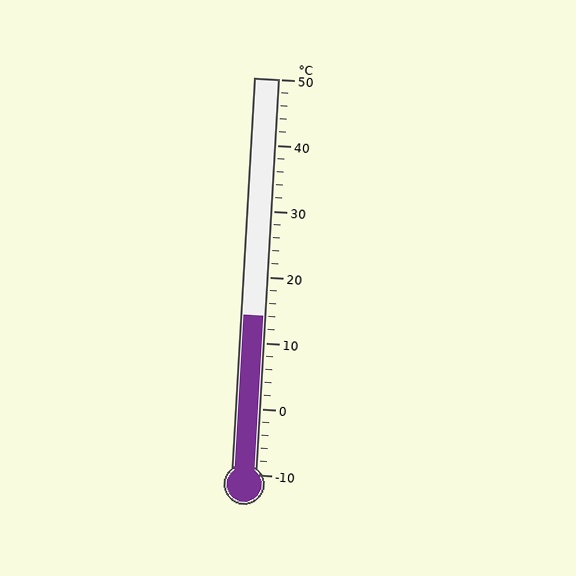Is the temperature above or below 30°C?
The temperature is below 30°C.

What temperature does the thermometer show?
The thermometer shows approximately 14°C.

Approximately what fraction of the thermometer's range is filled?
The thermometer is filled to approximately 40% of its range.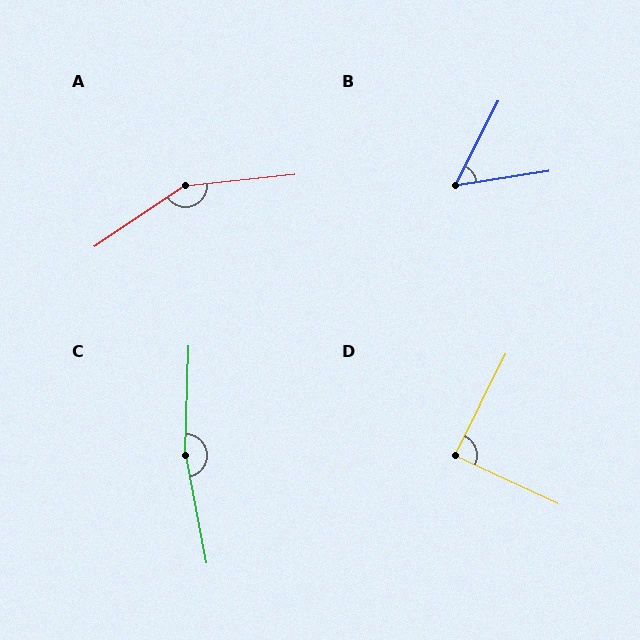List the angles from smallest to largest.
B (55°), D (88°), A (152°), C (167°).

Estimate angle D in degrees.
Approximately 88 degrees.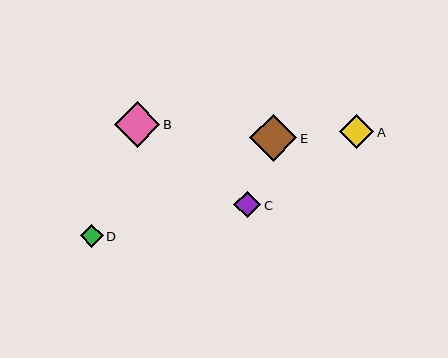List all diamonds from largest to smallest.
From largest to smallest: E, B, A, C, D.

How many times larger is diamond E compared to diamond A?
Diamond E is approximately 1.4 times the size of diamond A.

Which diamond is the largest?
Diamond E is the largest with a size of approximately 47 pixels.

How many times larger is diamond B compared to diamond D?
Diamond B is approximately 2.1 times the size of diamond D.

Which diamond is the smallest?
Diamond D is the smallest with a size of approximately 22 pixels.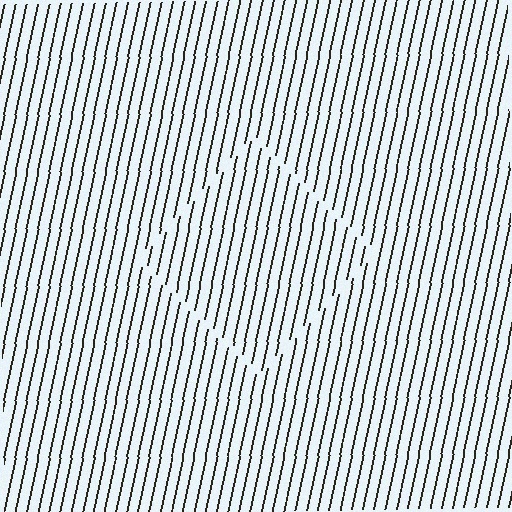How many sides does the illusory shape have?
4 sides — the line-ends trace a square.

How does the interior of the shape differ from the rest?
The interior of the shape contains the same grating, shifted by half a period — the contour is defined by the phase discontinuity where line-ends from the inner and outer gratings abut.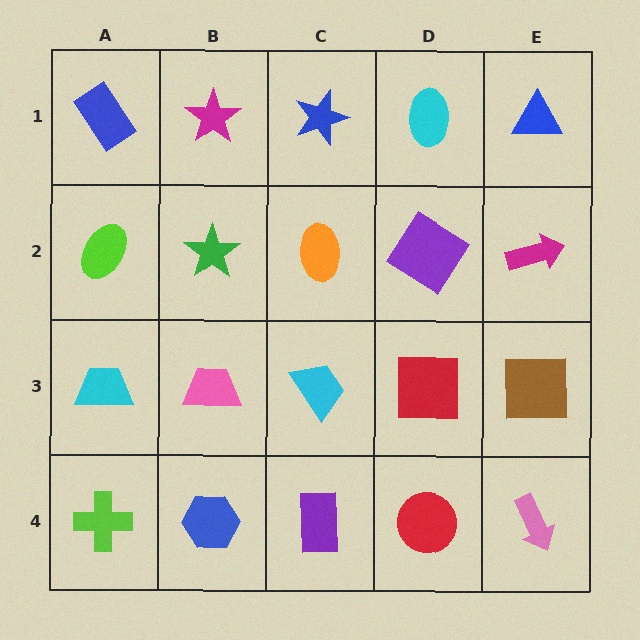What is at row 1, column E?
A blue triangle.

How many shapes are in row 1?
5 shapes.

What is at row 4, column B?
A blue hexagon.